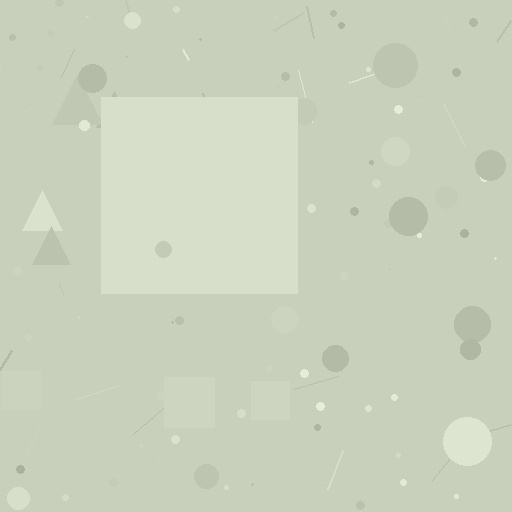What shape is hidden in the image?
A square is hidden in the image.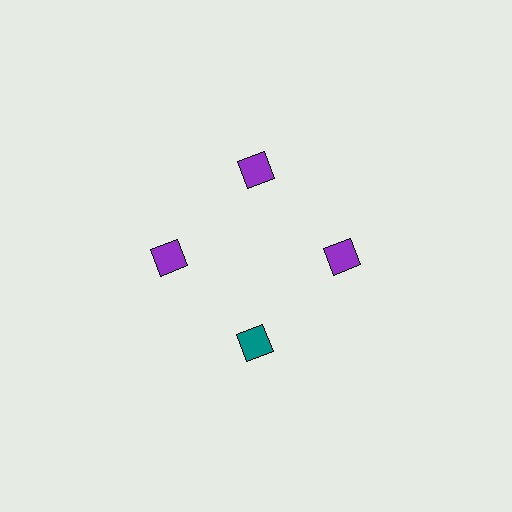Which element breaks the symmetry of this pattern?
The teal diamond at roughly the 6 o'clock position breaks the symmetry. All other shapes are purple diamonds.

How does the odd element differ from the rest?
It has a different color: teal instead of purple.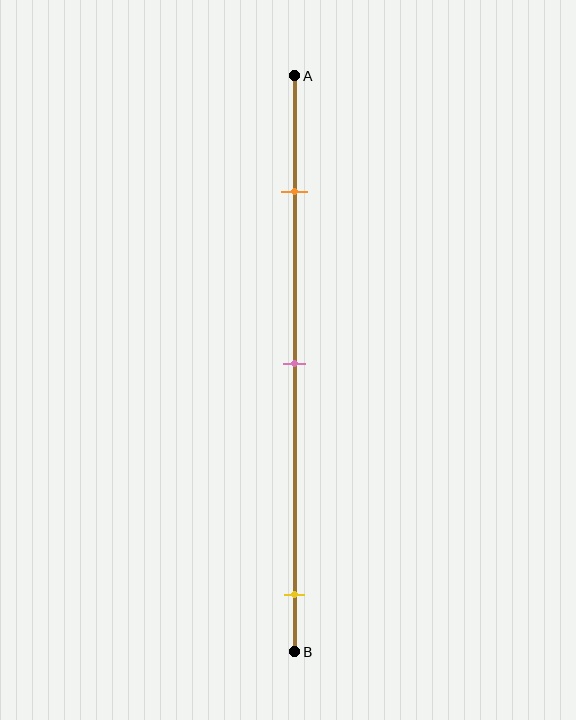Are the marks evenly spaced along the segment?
No, the marks are not evenly spaced.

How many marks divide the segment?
There are 3 marks dividing the segment.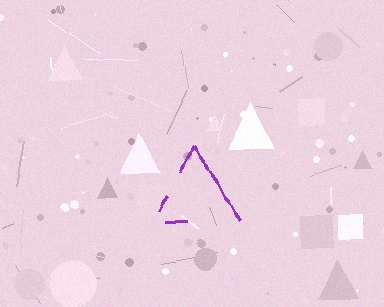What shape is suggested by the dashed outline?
The dashed outline suggests a triangle.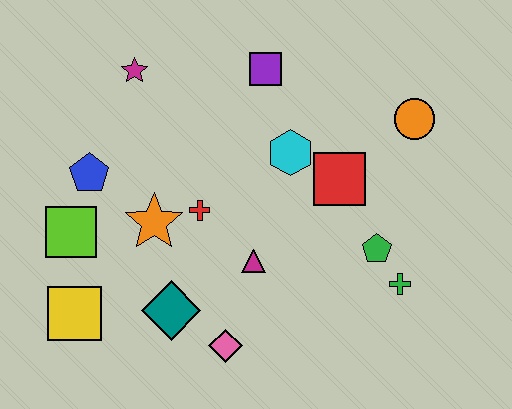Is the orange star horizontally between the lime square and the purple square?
Yes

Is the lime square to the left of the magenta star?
Yes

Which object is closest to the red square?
The cyan hexagon is closest to the red square.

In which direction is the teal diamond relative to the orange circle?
The teal diamond is to the left of the orange circle.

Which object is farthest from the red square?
The yellow square is farthest from the red square.